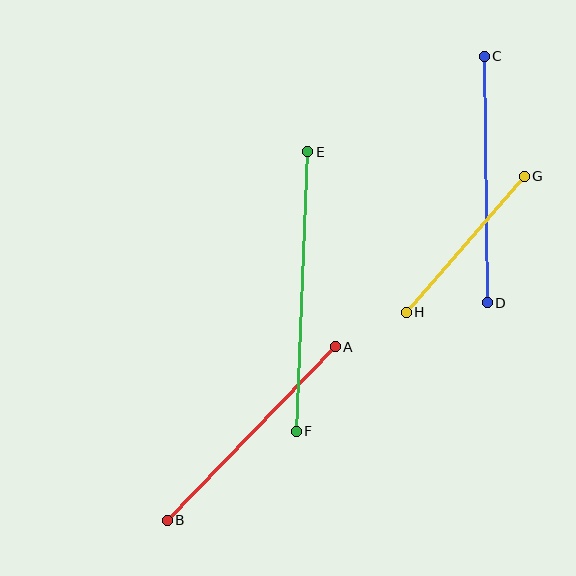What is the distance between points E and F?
The distance is approximately 280 pixels.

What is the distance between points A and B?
The distance is approximately 242 pixels.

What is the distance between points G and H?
The distance is approximately 180 pixels.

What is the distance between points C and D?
The distance is approximately 247 pixels.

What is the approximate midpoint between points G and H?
The midpoint is at approximately (465, 244) pixels.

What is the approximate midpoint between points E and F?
The midpoint is at approximately (302, 291) pixels.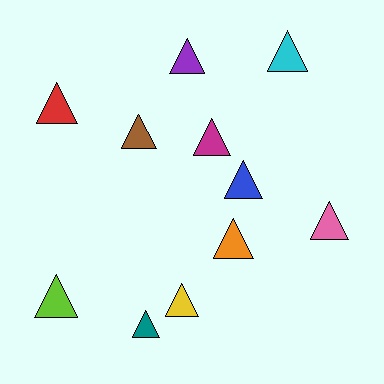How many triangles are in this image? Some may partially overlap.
There are 11 triangles.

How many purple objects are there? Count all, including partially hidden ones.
There is 1 purple object.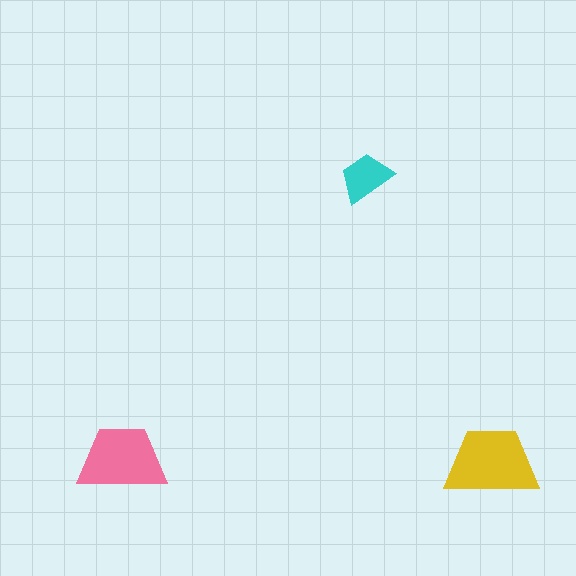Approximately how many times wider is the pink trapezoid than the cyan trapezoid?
About 1.5 times wider.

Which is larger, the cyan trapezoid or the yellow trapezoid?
The yellow one.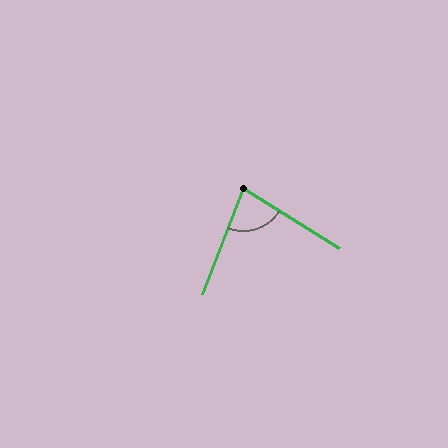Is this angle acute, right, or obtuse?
It is acute.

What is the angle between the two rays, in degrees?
Approximately 79 degrees.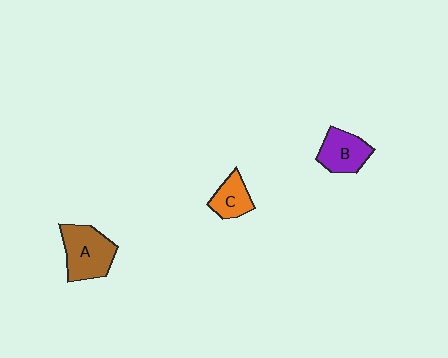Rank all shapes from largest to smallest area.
From largest to smallest: A (brown), B (purple), C (orange).